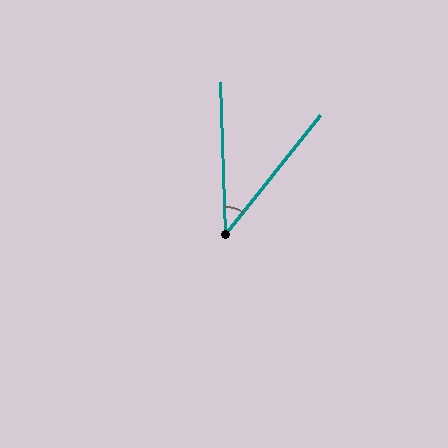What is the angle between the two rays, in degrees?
Approximately 40 degrees.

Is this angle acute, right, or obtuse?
It is acute.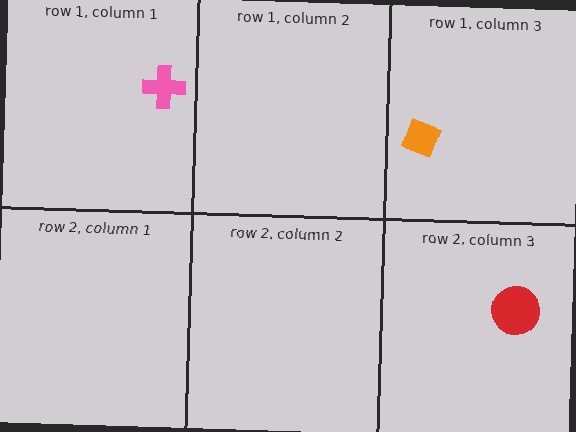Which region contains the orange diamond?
The row 1, column 3 region.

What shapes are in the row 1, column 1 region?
The pink cross.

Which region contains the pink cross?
The row 1, column 1 region.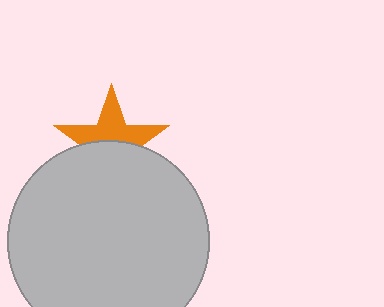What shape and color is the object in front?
The object in front is a light gray circle.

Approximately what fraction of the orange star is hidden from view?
Roughly 50% of the orange star is hidden behind the light gray circle.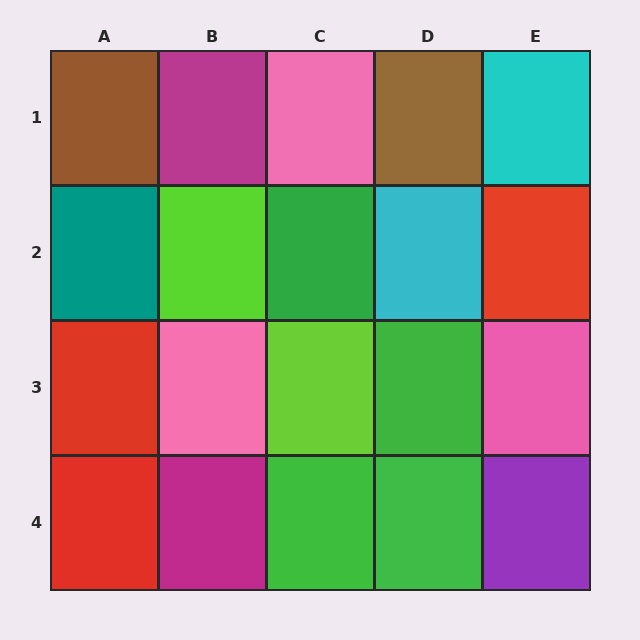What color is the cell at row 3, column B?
Pink.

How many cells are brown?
2 cells are brown.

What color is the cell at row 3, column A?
Red.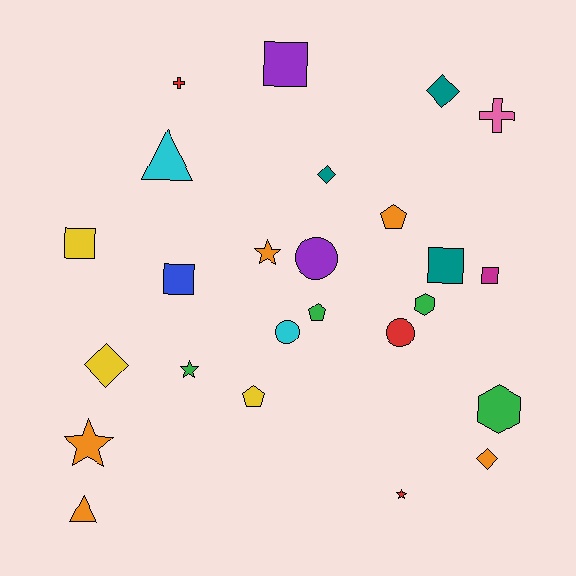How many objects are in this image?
There are 25 objects.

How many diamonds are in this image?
There are 4 diamonds.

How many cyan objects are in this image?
There are 2 cyan objects.